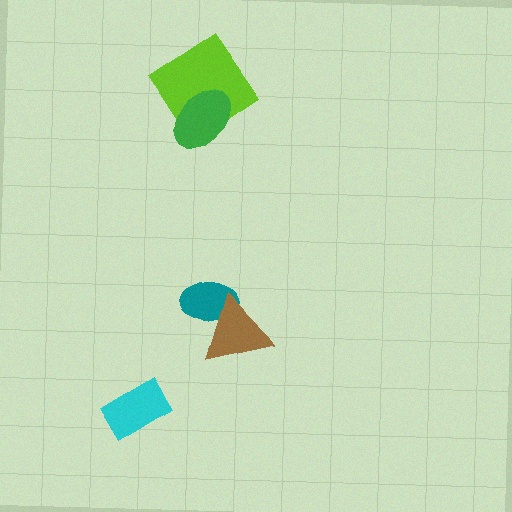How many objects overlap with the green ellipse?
1 object overlaps with the green ellipse.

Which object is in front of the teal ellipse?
The brown triangle is in front of the teal ellipse.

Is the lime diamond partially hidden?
Yes, it is partially covered by another shape.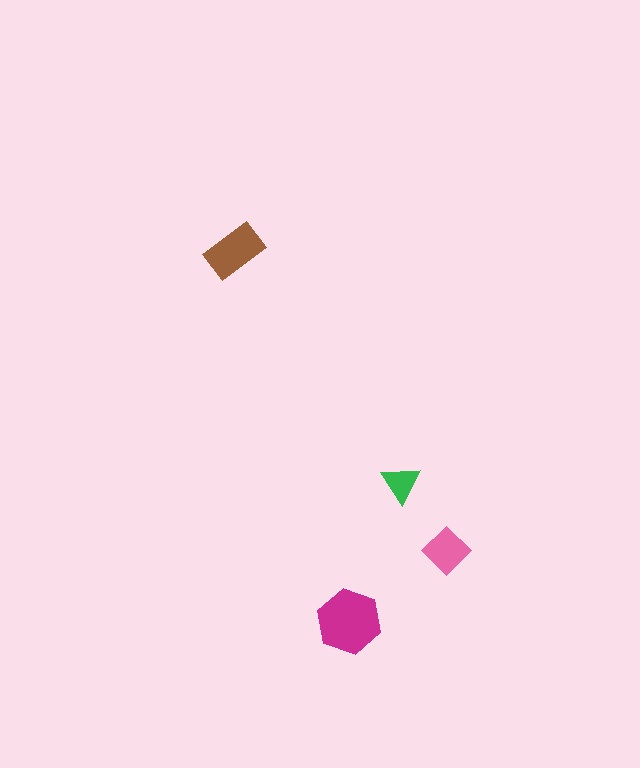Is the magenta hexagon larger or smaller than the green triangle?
Larger.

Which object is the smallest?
The green triangle.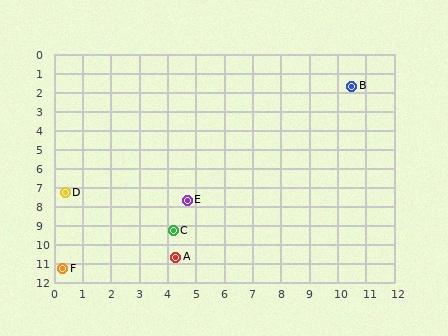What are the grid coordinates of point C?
Point C is at approximately (4.2, 9.3).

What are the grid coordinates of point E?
Point E is at approximately (4.7, 7.7).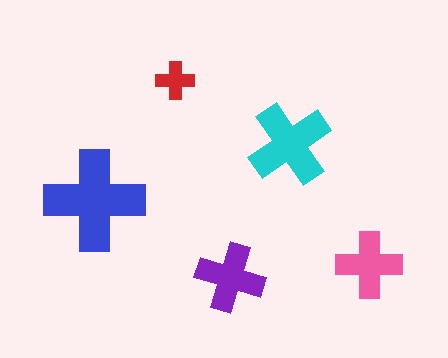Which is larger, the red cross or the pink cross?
The pink one.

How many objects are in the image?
There are 5 objects in the image.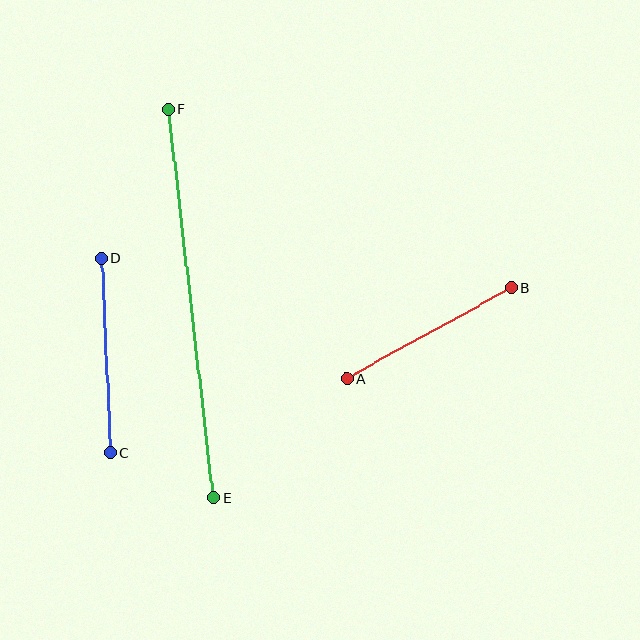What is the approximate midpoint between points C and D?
The midpoint is at approximately (106, 355) pixels.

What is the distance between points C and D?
The distance is approximately 194 pixels.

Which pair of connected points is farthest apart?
Points E and F are farthest apart.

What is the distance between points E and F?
The distance is approximately 391 pixels.